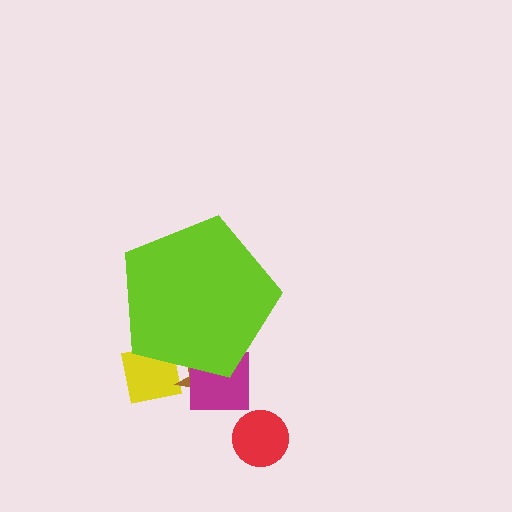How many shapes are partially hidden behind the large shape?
3 shapes are partially hidden.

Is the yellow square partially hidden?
Yes, the yellow square is partially hidden behind the lime pentagon.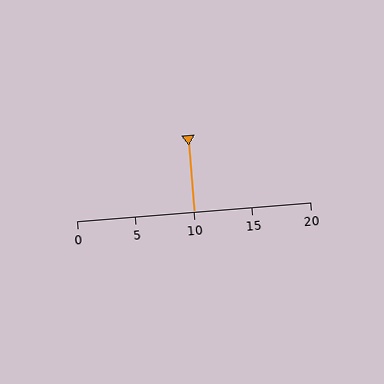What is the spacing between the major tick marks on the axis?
The major ticks are spaced 5 apart.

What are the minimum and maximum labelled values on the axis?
The axis runs from 0 to 20.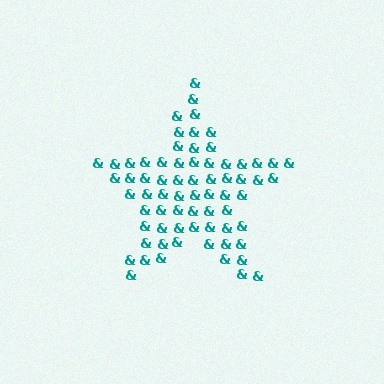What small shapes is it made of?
It is made of small ampersands.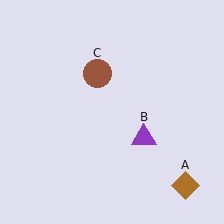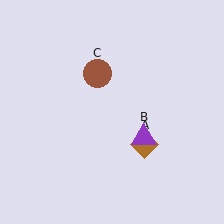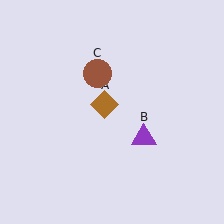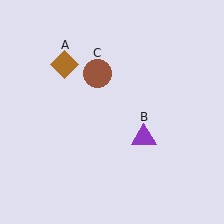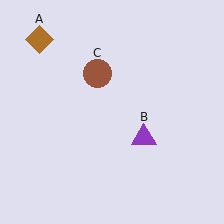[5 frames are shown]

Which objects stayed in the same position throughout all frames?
Purple triangle (object B) and brown circle (object C) remained stationary.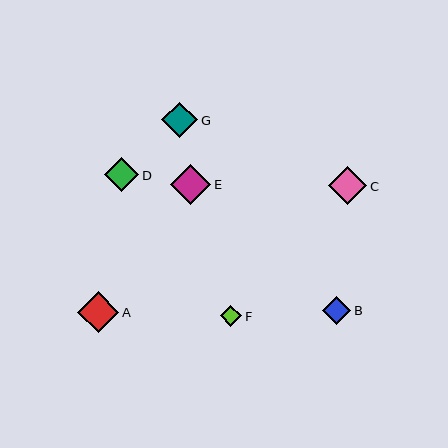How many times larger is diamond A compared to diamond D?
Diamond A is approximately 1.2 times the size of diamond D.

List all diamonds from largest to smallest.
From largest to smallest: A, E, C, G, D, B, F.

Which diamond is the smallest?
Diamond F is the smallest with a size of approximately 21 pixels.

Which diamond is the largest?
Diamond A is the largest with a size of approximately 41 pixels.